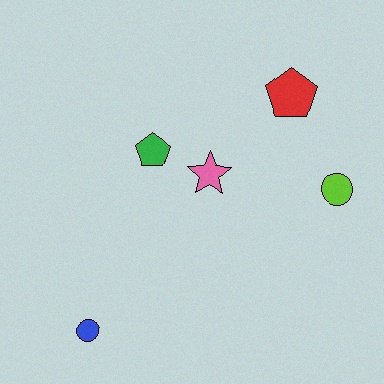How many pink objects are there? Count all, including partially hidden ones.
There is 1 pink object.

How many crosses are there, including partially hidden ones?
There are no crosses.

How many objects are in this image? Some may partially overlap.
There are 5 objects.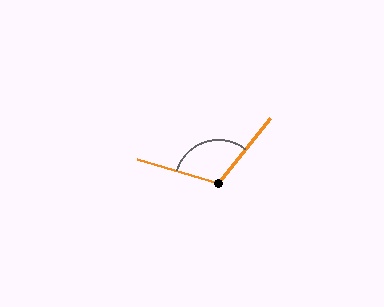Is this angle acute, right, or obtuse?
It is obtuse.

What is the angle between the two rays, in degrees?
Approximately 112 degrees.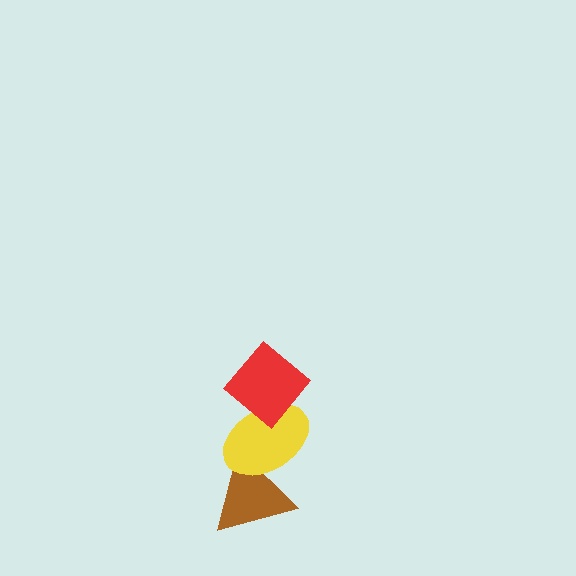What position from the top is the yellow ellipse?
The yellow ellipse is 2nd from the top.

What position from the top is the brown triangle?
The brown triangle is 3rd from the top.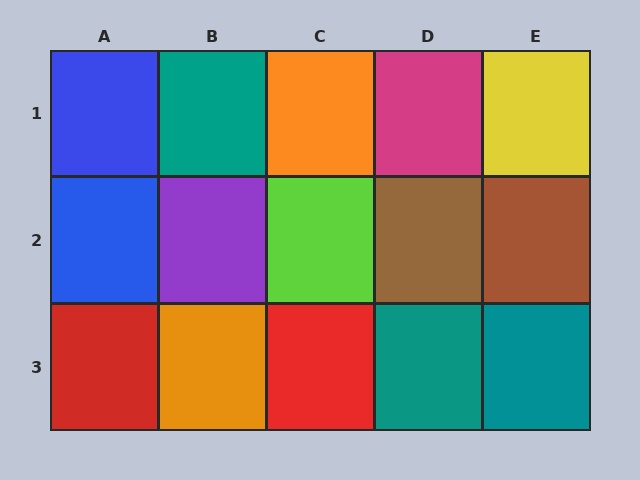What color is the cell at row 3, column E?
Teal.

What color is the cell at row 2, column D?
Brown.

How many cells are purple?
1 cell is purple.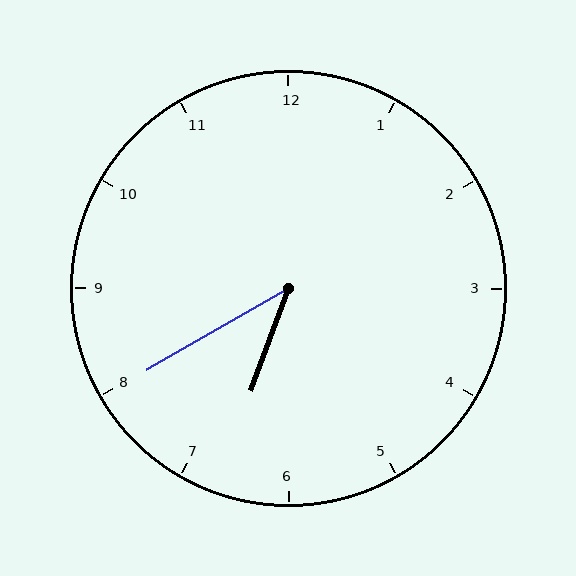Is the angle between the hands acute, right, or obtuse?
It is acute.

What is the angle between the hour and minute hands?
Approximately 40 degrees.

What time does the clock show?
6:40.